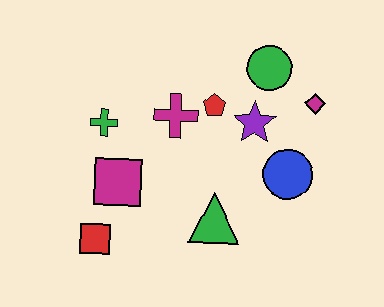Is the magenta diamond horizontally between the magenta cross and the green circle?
No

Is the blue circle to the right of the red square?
Yes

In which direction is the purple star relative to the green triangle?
The purple star is above the green triangle.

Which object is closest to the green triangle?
The blue circle is closest to the green triangle.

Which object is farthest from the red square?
The magenta diamond is farthest from the red square.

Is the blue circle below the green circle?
Yes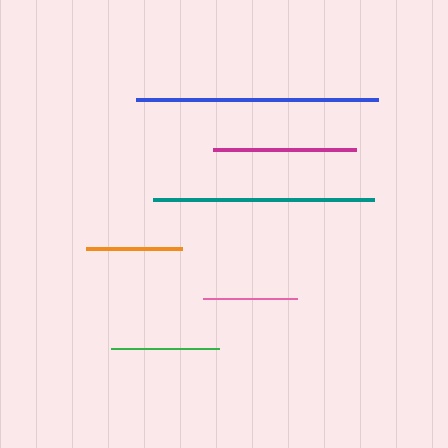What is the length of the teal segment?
The teal segment is approximately 221 pixels long.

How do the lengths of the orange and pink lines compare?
The orange and pink lines are approximately the same length.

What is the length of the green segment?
The green segment is approximately 108 pixels long.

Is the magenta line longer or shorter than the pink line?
The magenta line is longer than the pink line.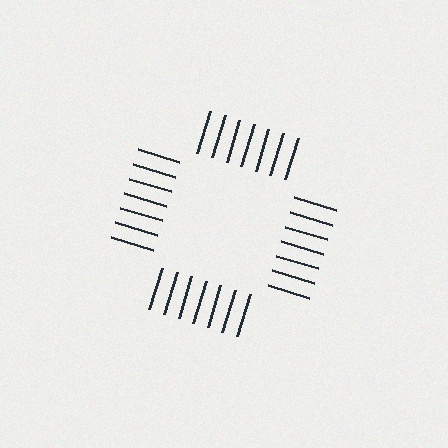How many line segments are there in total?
28 — 7 along each of the 4 edges.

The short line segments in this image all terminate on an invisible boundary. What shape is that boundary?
An illusory square — the line segments terminate on its edges but no continuous stroke is drawn.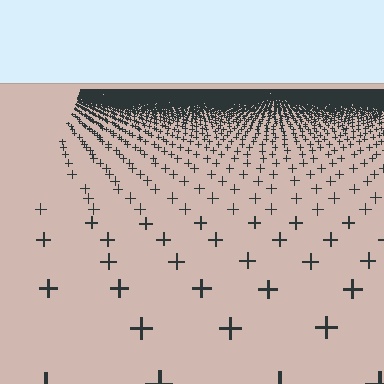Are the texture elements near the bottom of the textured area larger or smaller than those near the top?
Larger. Near the bottom, elements are closer to the viewer and appear at a bigger on-screen size.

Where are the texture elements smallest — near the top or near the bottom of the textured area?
Near the top.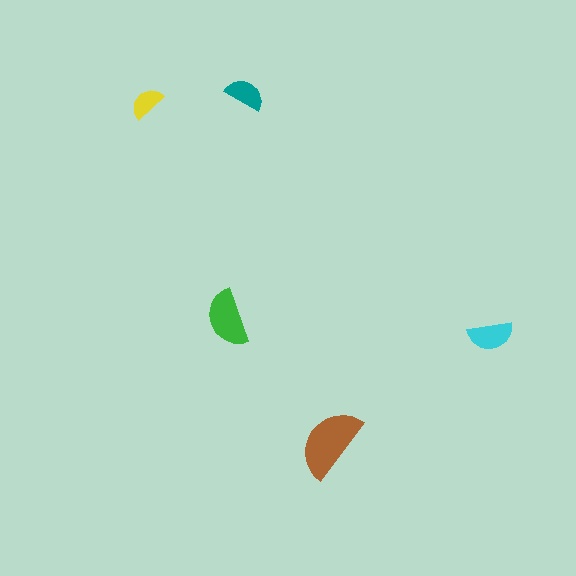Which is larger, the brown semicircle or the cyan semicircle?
The brown one.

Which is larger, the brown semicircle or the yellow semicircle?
The brown one.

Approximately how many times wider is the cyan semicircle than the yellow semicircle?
About 1.5 times wider.